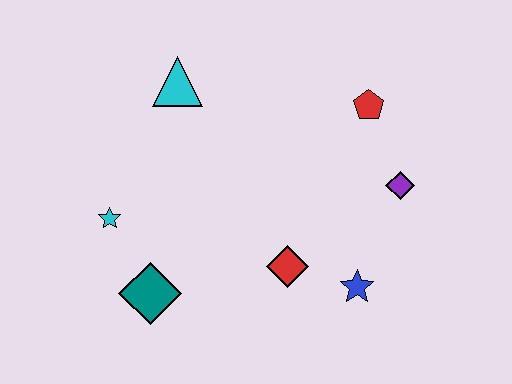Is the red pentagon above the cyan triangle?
No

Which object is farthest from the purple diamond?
The cyan star is farthest from the purple diamond.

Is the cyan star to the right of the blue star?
No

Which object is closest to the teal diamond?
The cyan star is closest to the teal diamond.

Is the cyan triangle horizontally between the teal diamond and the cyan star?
No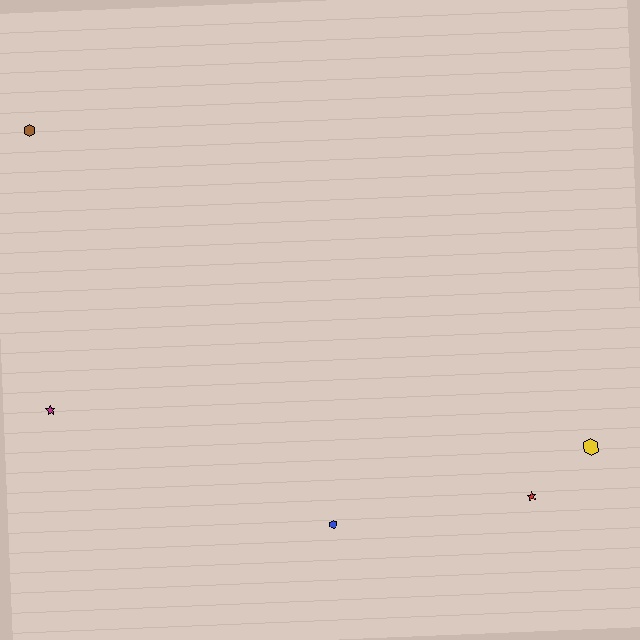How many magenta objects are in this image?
There is 1 magenta object.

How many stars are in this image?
There are 2 stars.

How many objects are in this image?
There are 5 objects.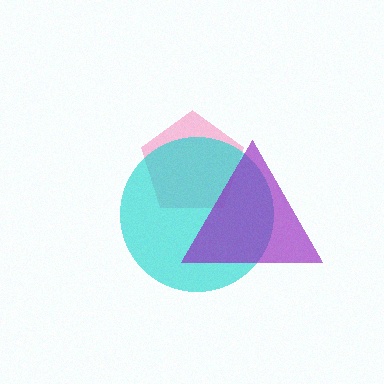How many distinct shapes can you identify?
There are 3 distinct shapes: a pink pentagon, a cyan circle, a purple triangle.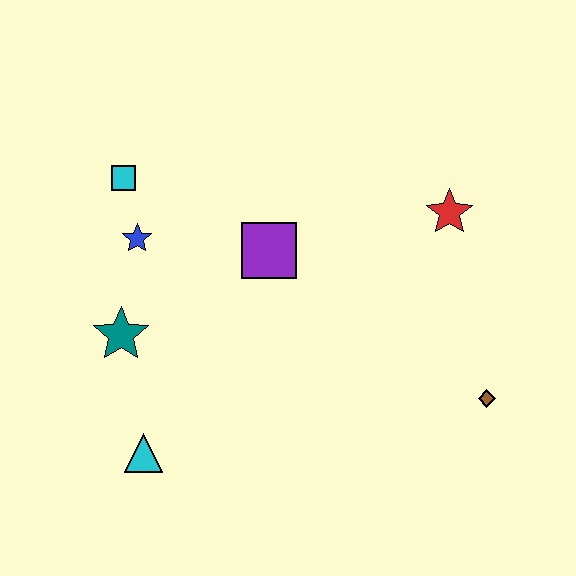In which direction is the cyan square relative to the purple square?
The cyan square is to the left of the purple square.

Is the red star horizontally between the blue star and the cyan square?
No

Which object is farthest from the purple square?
The brown diamond is farthest from the purple square.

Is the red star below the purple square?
No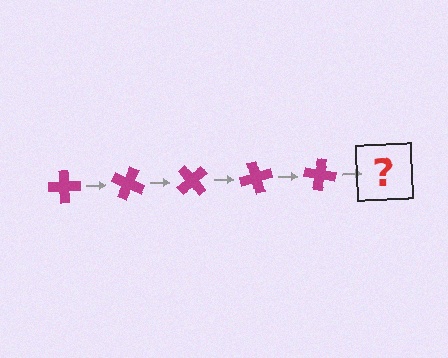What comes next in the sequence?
The next element should be a magenta cross rotated 125 degrees.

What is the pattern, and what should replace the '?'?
The pattern is that the cross rotates 25 degrees each step. The '?' should be a magenta cross rotated 125 degrees.